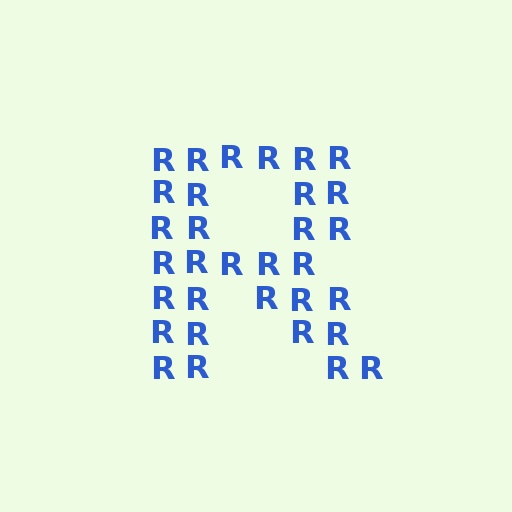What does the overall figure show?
The overall figure shows the letter R.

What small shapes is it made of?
It is made of small letter R's.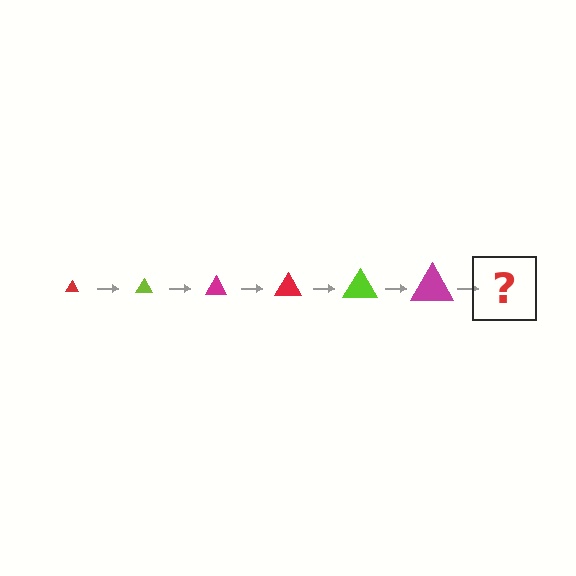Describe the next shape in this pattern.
It should be a red triangle, larger than the previous one.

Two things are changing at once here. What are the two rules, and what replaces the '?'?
The two rules are that the triangle grows larger each step and the color cycles through red, lime, and magenta. The '?' should be a red triangle, larger than the previous one.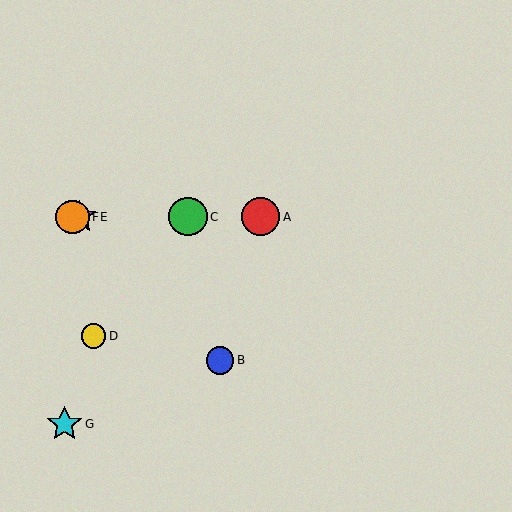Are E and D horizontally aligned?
No, E is at y≈217 and D is at y≈336.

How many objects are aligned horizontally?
4 objects (A, C, E, F) are aligned horizontally.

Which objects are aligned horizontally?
Objects A, C, E, F are aligned horizontally.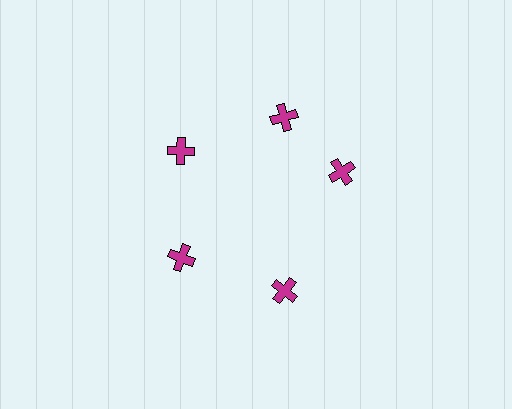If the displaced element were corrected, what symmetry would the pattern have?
It would have 5-fold rotational symmetry — the pattern would map onto itself every 72 degrees.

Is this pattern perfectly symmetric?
No. The 5 magenta crosses are arranged in a ring, but one element near the 3 o'clock position is rotated out of alignment along the ring, breaking the 5-fold rotational symmetry.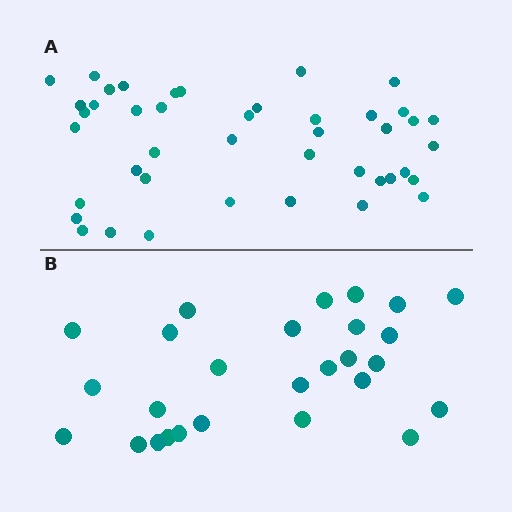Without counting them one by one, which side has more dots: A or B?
Region A (the top region) has more dots.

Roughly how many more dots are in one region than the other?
Region A has approximately 15 more dots than region B.